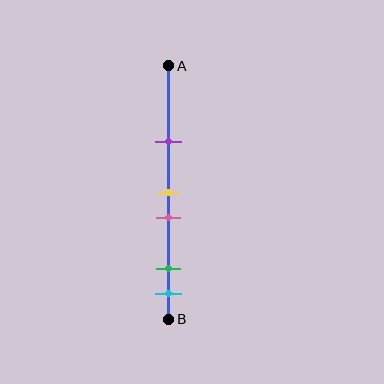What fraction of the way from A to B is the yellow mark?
The yellow mark is approximately 50% (0.5) of the way from A to B.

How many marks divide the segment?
There are 5 marks dividing the segment.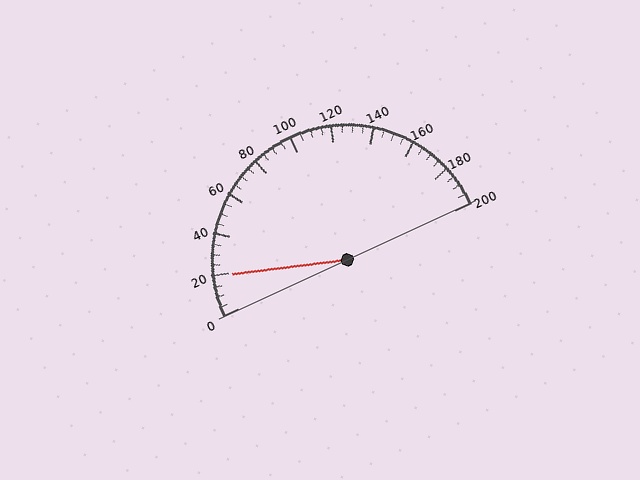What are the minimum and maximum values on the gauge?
The gauge ranges from 0 to 200.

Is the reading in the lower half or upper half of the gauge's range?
The reading is in the lower half of the range (0 to 200).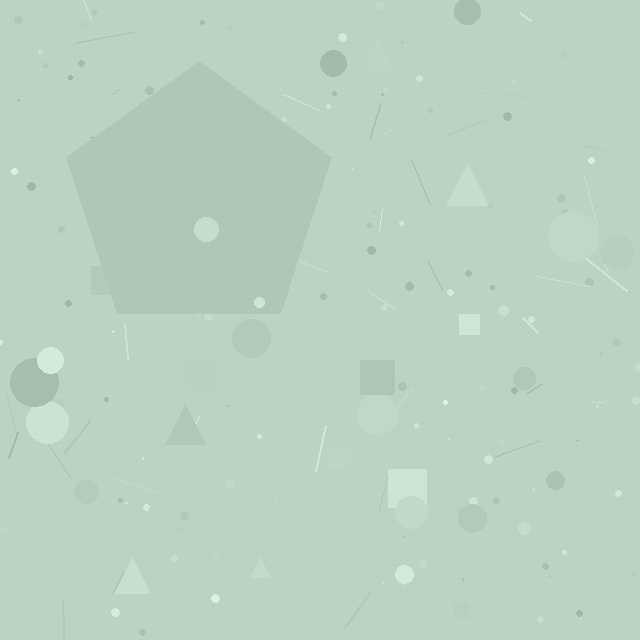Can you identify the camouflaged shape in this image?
The camouflaged shape is a pentagon.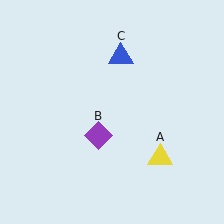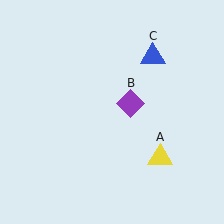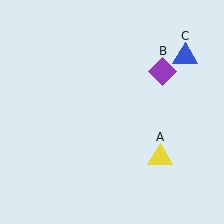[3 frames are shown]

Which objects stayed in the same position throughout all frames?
Yellow triangle (object A) remained stationary.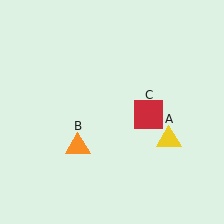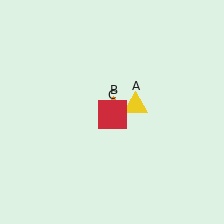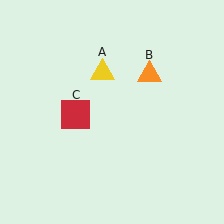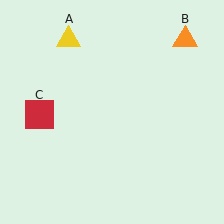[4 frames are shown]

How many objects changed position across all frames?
3 objects changed position: yellow triangle (object A), orange triangle (object B), red square (object C).